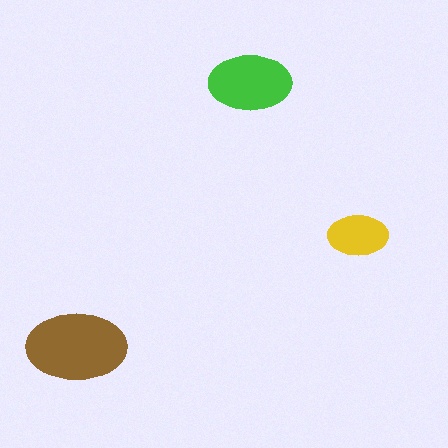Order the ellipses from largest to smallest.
the brown one, the green one, the yellow one.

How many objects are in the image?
There are 3 objects in the image.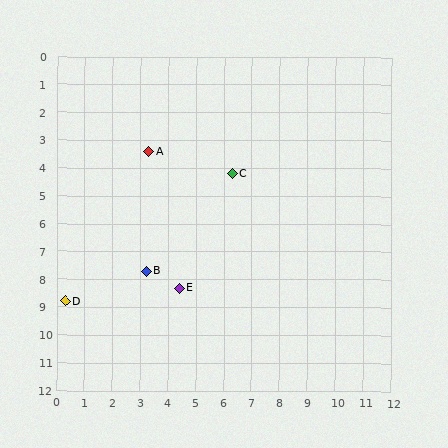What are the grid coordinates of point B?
Point B is at approximately (3.2, 7.7).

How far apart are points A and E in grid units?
Points A and E are about 5.0 grid units apart.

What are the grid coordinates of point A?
Point A is at approximately (3.3, 3.4).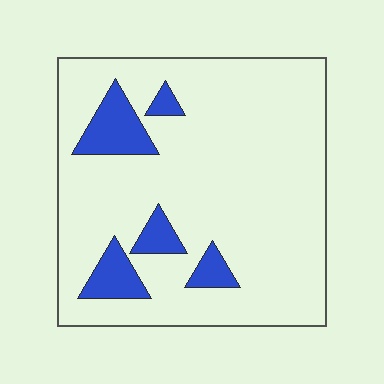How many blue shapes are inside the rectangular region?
5.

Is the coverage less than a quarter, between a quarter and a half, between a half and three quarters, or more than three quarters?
Less than a quarter.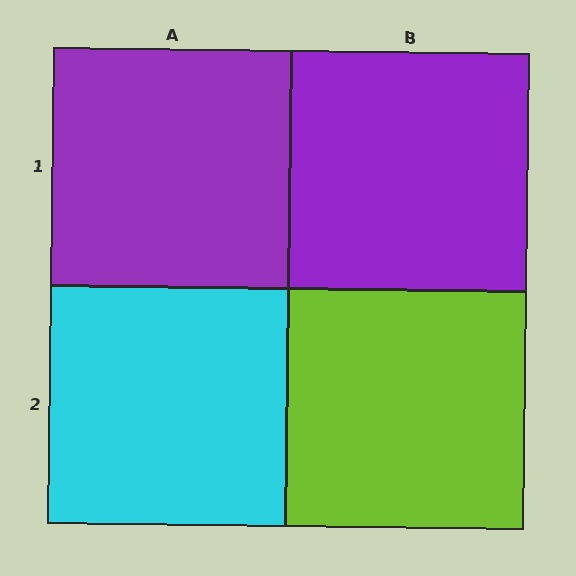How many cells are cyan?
1 cell is cyan.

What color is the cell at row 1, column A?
Purple.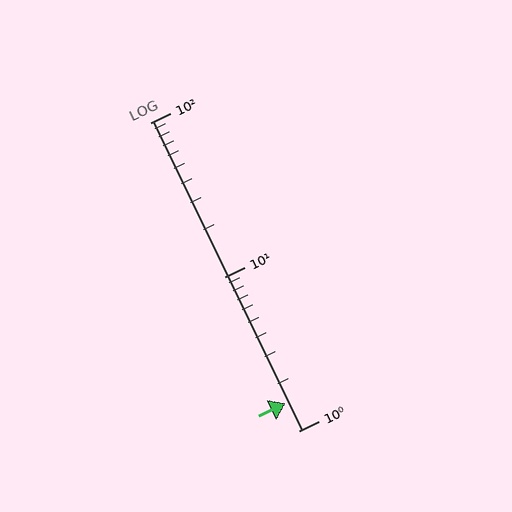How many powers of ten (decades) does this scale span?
The scale spans 2 decades, from 1 to 100.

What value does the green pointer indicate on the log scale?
The pointer indicates approximately 1.5.